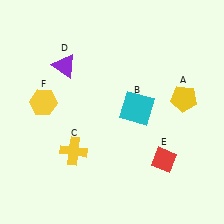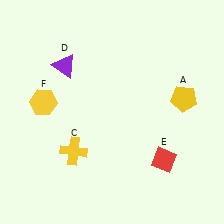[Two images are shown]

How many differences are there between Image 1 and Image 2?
There is 1 difference between the two images.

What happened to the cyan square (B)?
The cyan square (B) was removed in Image 2. It was in the top-right area of Image 1.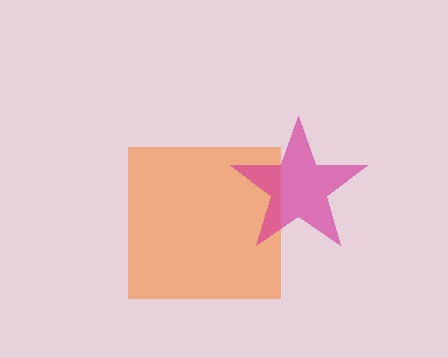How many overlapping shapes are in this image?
There are 2 overlapping shapes in the image.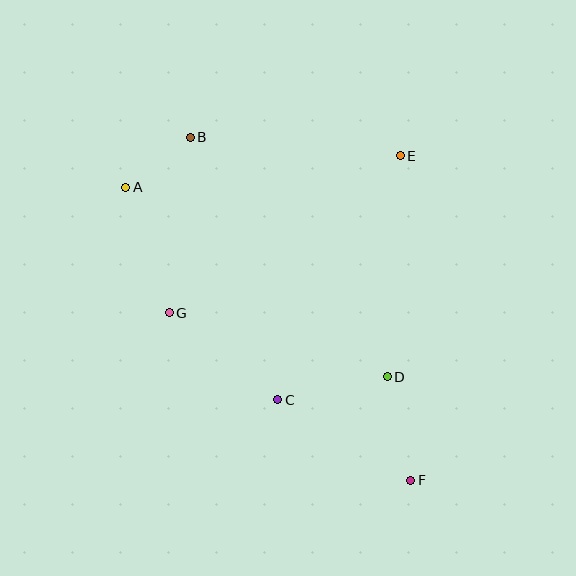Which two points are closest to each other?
Points A and B are closest to each other.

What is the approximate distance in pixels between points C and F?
The distance between C and F is approximately 156 pixels.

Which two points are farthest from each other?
Points A and F are farthest from each other.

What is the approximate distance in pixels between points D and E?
The distance between D and E is approximately 222 pixels.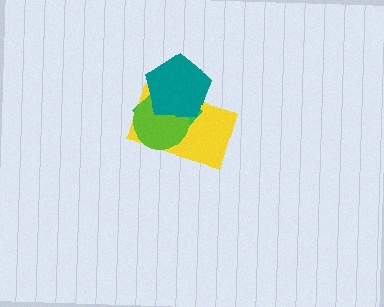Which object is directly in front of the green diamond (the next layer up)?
The lime circle is directly in front of the green diamond.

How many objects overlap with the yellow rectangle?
3 objects overlap with the yellow rectangle.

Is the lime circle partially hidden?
Yes, it is partially covered by another shape.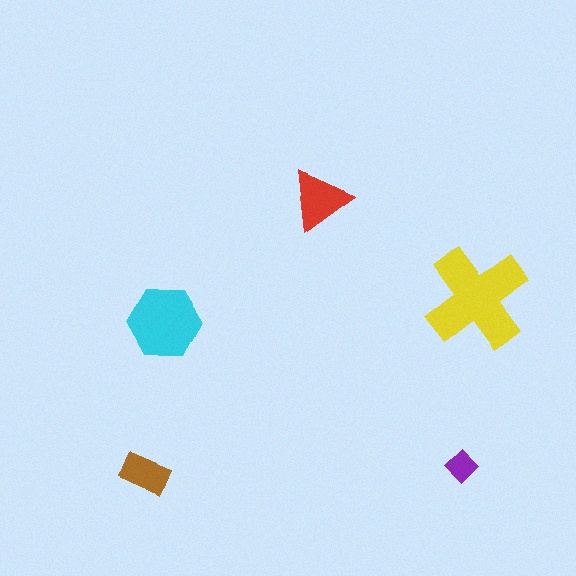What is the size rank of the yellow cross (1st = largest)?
1st.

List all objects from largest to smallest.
The yellow cross, the cyan hexagon, the red triangle, the brown rectangle, the purple diamond.